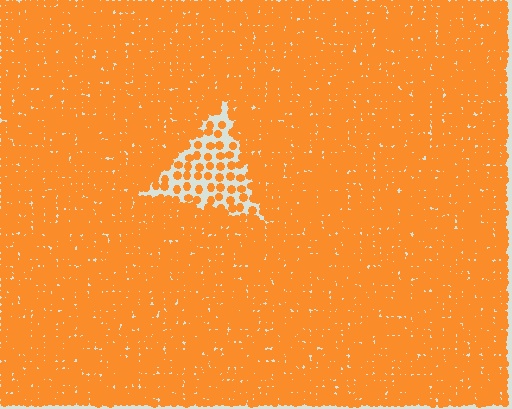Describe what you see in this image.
The image contains small orange elements arranged at two different densities. A triangle-shaped region is visible where the elements are less densely packed than the surrounding area.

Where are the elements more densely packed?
The elements are more densely packed outside the triangle boundary.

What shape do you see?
I see a triangle.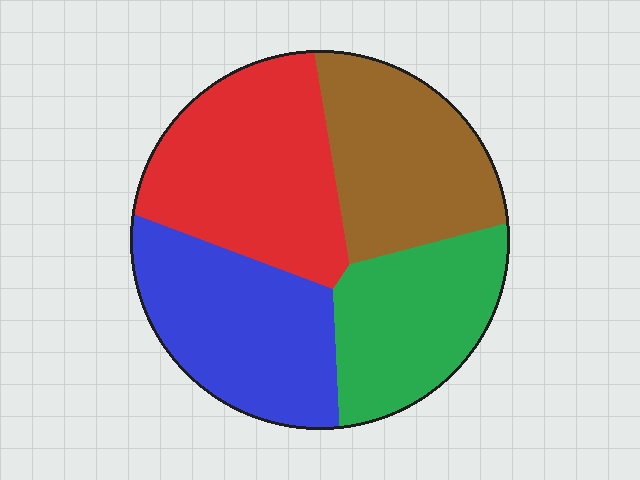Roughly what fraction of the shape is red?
Red covers 29% of the shape.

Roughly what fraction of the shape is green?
Green takes up between a sixth and a third of the shape.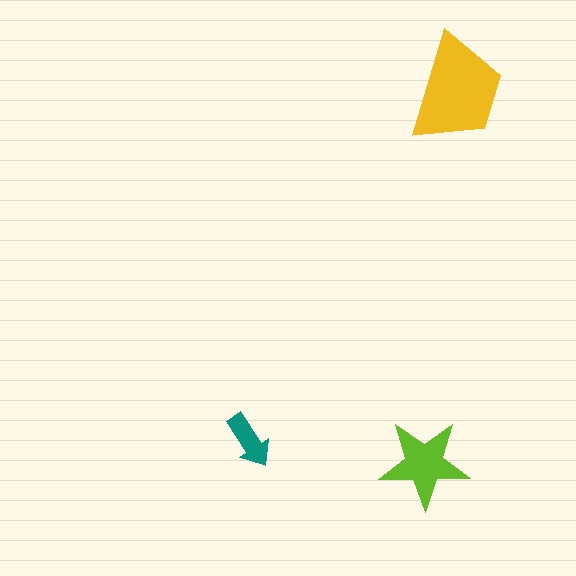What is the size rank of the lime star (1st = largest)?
2nd.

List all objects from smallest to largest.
The teal arrow, the lime star, the yellow trapezoid.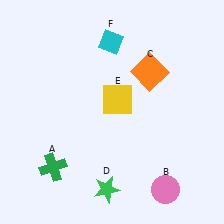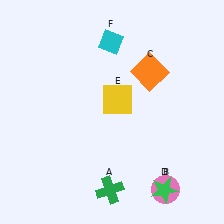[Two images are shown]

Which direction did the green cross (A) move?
The green cross (A) moved right.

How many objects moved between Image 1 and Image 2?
2 objects moved between the two images.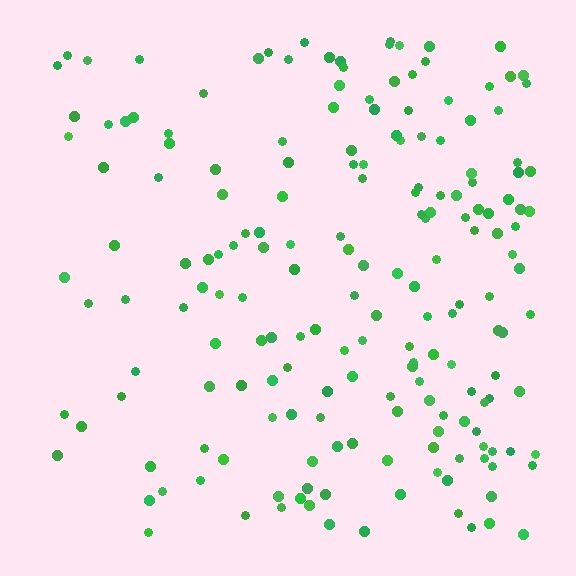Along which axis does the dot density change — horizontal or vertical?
Horizontal.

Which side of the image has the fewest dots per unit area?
The left.